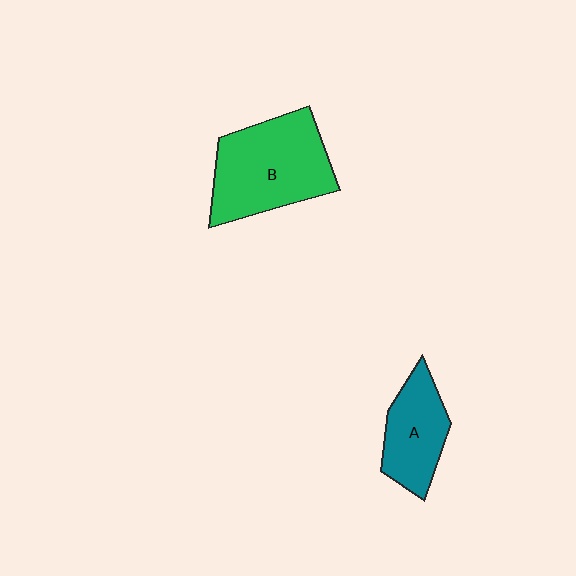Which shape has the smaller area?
Shape A (teal).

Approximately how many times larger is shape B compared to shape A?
Approximately 1.7 times.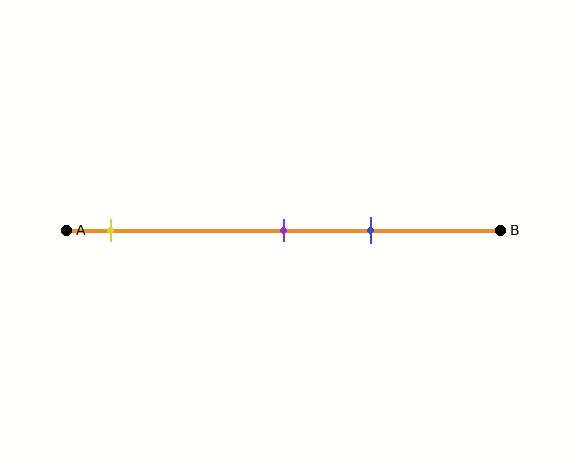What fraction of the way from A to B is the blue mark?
The blue mark is approximately 70% (0.7) of the way from A to B.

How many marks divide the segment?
There are 3 marks dividing the segment.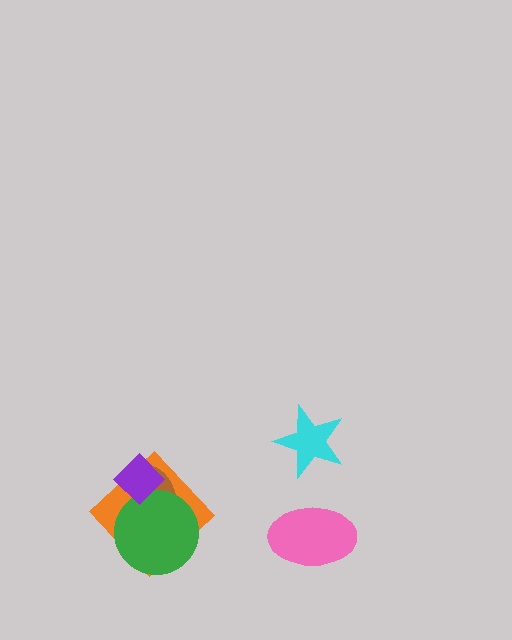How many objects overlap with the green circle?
3 objects overlap with the green circle.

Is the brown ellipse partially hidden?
Yes, it is partially covered by another shape.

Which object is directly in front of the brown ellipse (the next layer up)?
The green circle is directly in front of the brown ellipse.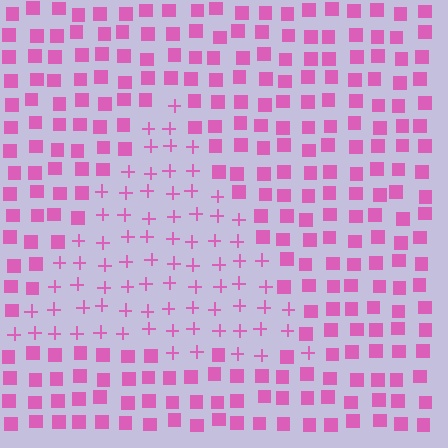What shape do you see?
I see a triangle.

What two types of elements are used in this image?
The image uses plus signs inside the triangle region and squares outside it.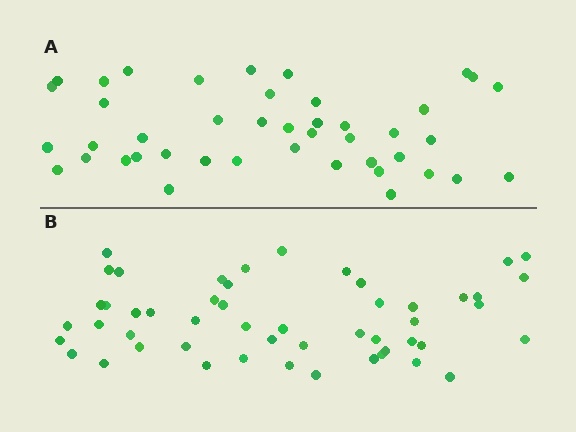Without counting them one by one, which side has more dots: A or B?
Region B (the bottom region) has more dots.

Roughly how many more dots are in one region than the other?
Region B has roughly 8 or so more dots than region A.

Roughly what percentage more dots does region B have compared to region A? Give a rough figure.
About 20% more.